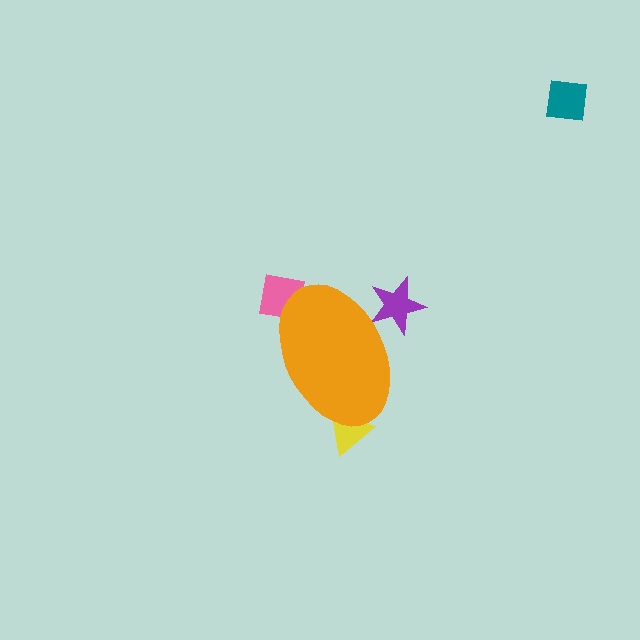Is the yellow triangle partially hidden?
Yes, the yellow triangle is partially hidden behind the orange ellipse.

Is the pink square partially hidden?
Yes, the pink square is partially hidden behind the orange ellipse.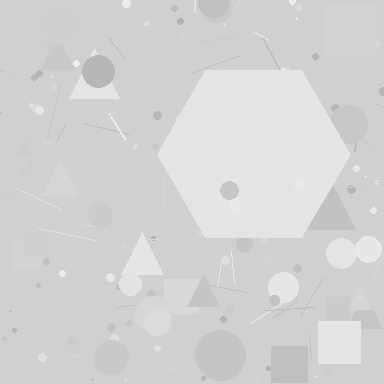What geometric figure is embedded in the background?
A hexagon is embedded in the background.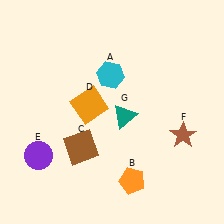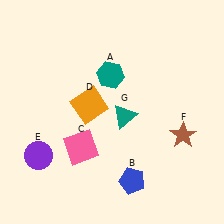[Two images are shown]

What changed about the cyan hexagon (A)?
In Image 1, A is cyan. In Image 2, it changed to teal.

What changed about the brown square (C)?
In Image 1, C is brown. In Image 2, it changed to pink.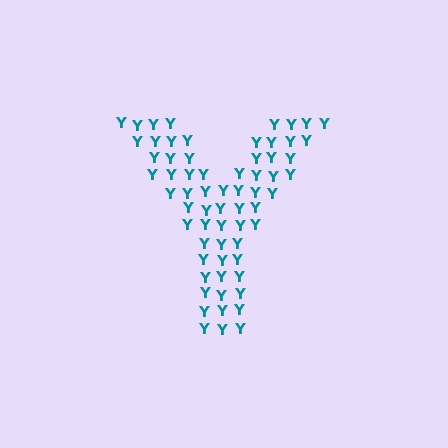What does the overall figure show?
The overall figure shows the letter Y.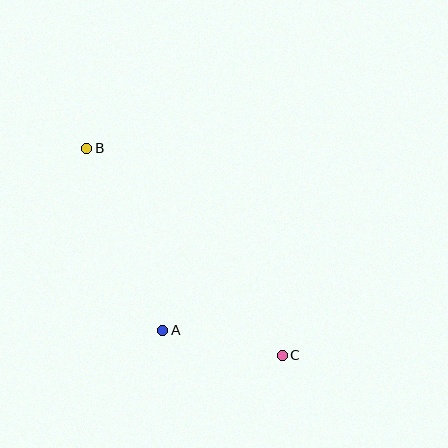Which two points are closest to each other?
Points A and C are closest to each other.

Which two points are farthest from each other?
Points B and C are farthest from each other.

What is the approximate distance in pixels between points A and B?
The distance between A and B is approximately 197 pixels.